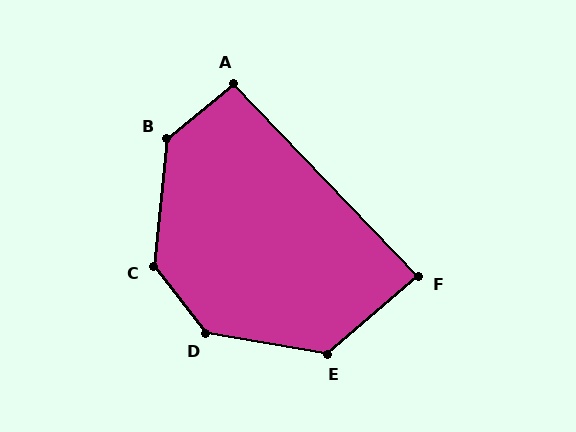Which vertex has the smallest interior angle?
F, at approximately 87 degrees.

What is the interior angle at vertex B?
Approximately 136 degrees (obtuse).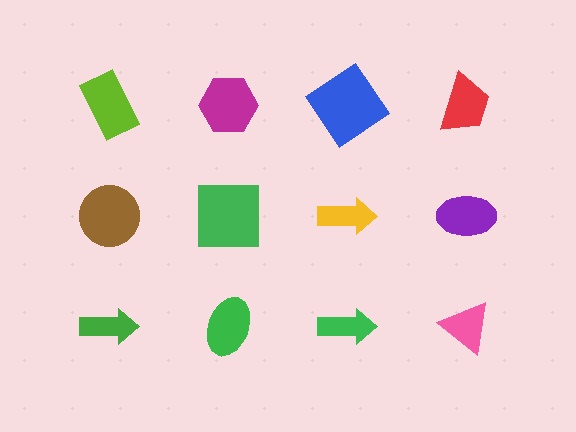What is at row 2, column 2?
A green square.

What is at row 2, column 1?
A brown circle.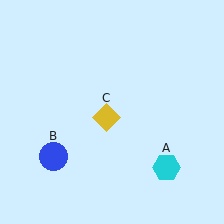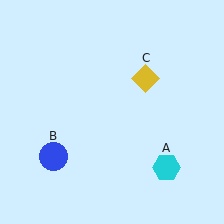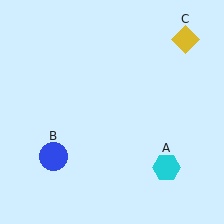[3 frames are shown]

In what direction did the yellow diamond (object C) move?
The yellow diamond (object C) moved up and to the right.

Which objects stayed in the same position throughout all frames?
Cyan hexagon (object A) and blue circle (object B) remained stationary.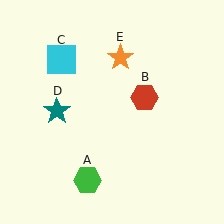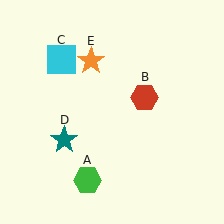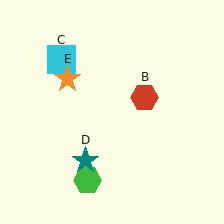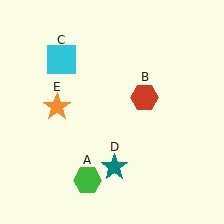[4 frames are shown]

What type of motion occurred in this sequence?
The teal star (object D), orange star (object E) rotated counterclockwise around the center of the scene.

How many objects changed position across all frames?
2 objects changed position: teal star (object D), orange star (object E).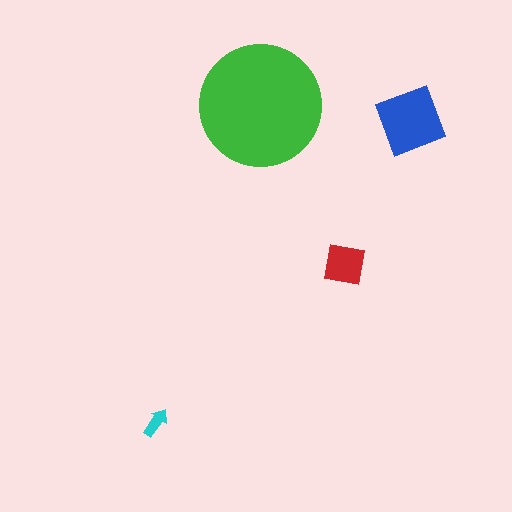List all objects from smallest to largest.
The cyan arrow, the red square, the blue square, the green circle.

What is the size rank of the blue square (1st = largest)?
2nd.